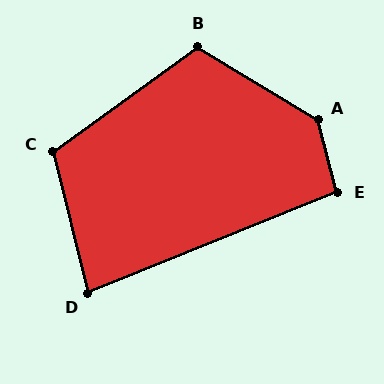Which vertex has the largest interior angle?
A, at approximately 136 degrees.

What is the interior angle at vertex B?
Approximately 113 degrees (obtuse).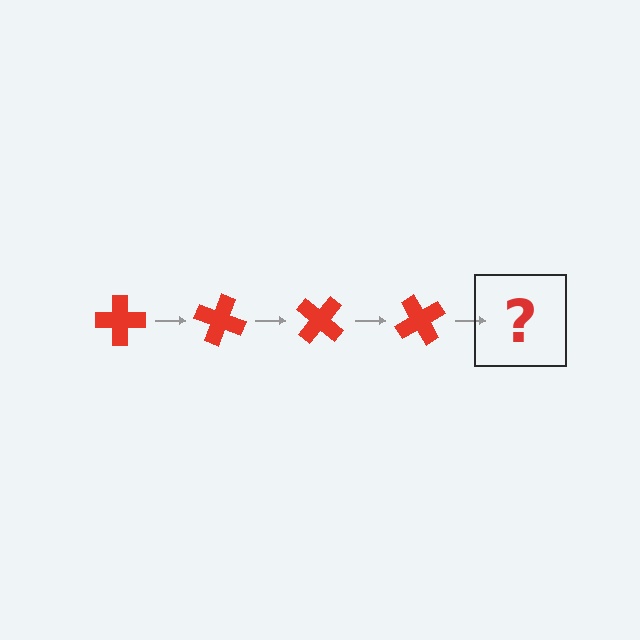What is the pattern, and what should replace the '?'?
The pattern is that the cross rotates 20 degrees each step. The '?' should be a red cross rotated 80 degrees.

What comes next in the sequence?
The next element should be a red cross rotated 80 degrees.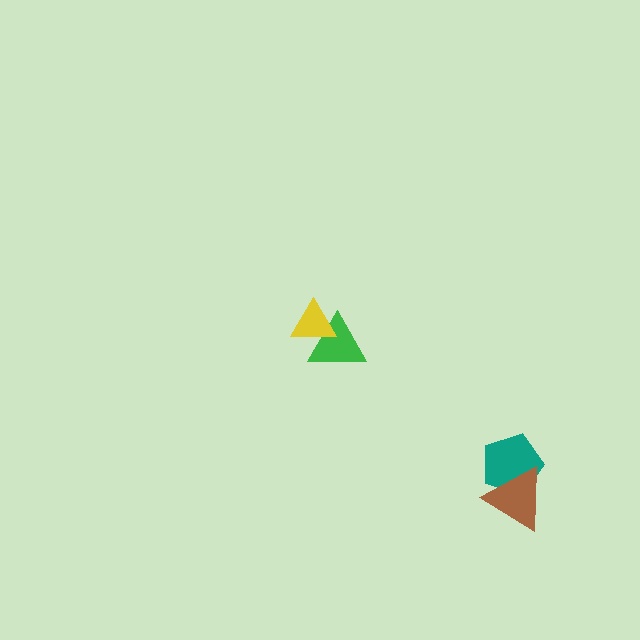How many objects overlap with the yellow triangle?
1 object overlaps with the yellow triangle.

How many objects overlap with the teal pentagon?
1 object overlaps with the teal pentagon.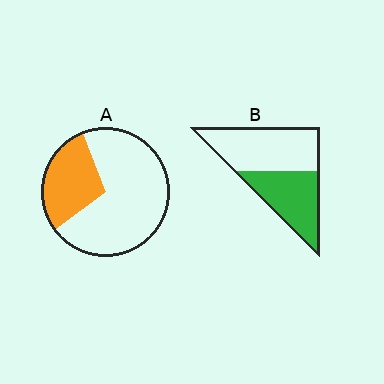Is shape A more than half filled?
No.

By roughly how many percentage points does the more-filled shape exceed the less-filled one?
By roughly 15 percentage points (B over A).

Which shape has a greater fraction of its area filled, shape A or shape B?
Shape B.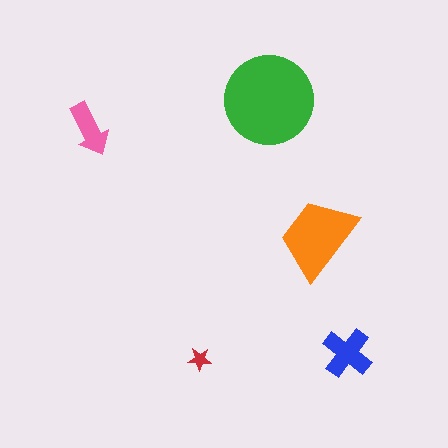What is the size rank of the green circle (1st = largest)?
1st.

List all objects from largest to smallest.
The green circle, the orange trapezoid, the blue cross, the pink arrow, the red star.